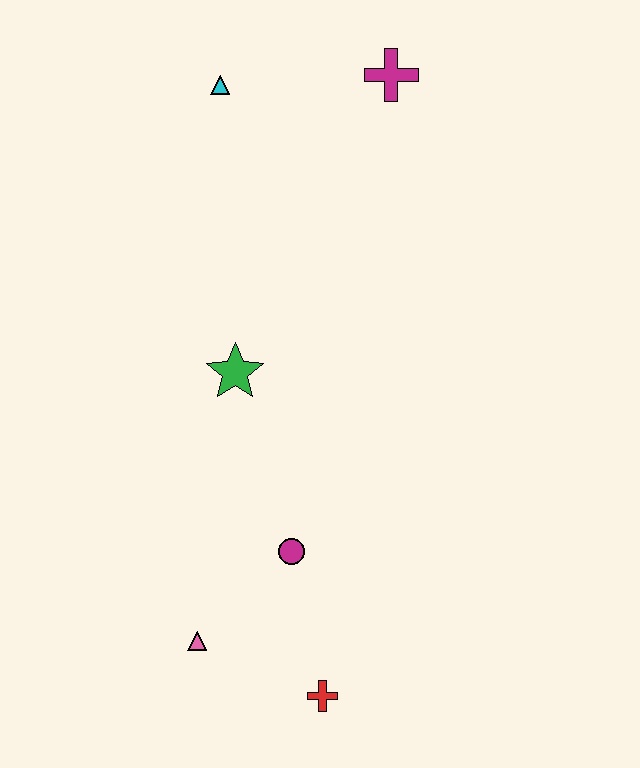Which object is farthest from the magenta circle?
The magenta cross is farthest from the magenta circle.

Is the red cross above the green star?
No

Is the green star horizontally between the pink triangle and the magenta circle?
Yes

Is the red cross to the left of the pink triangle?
No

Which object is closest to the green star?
The magenta circle is closest to the green star.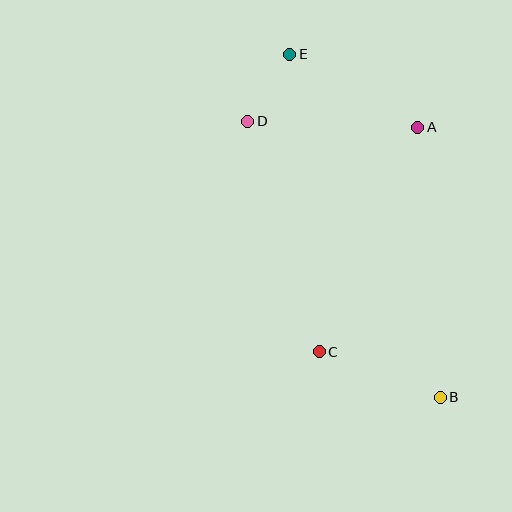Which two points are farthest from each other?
Points B and E are farthest from each other.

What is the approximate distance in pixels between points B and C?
The distance between B and C is approximately 129 pixels.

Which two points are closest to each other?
Points D and E are closest to each other.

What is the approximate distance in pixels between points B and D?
The distance between B and D is approximately 337 pixels.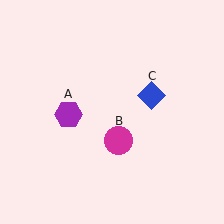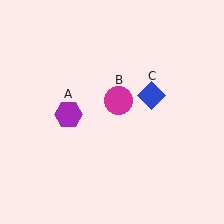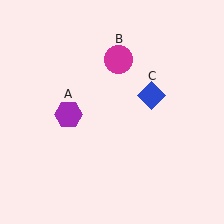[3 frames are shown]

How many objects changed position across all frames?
1 object changed position: magenta circle (object B).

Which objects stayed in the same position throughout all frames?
Purple hexagon (object A) and blue diamond (object C) remained stationary.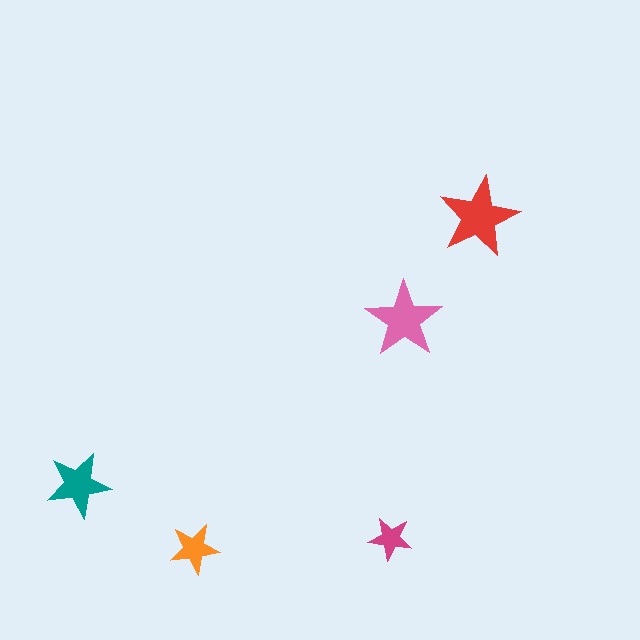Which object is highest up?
The red star is topmost.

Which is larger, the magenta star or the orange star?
The orange one.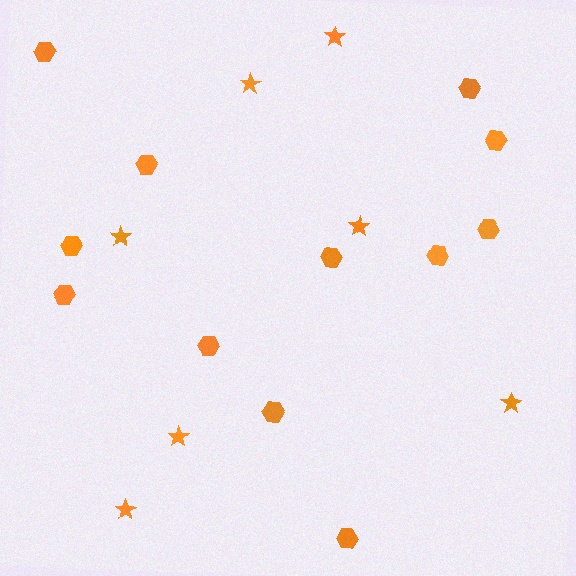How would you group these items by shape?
There are 2 groups: one group of stars (7) and one group of hexagons (12).